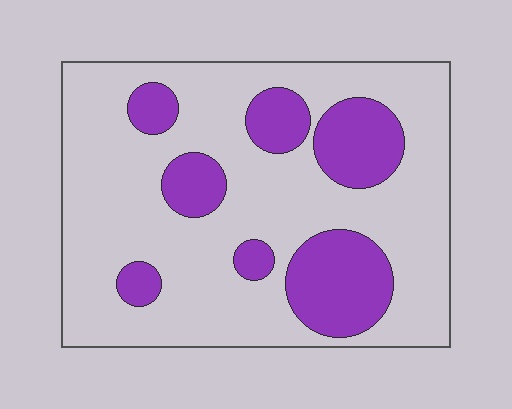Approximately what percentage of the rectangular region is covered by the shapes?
Approximately 25%.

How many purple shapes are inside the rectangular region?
7.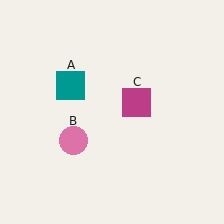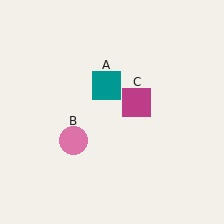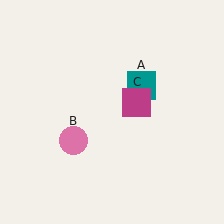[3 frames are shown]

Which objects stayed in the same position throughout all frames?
Pink circle (object B) and magenta square (object C) remained stationary.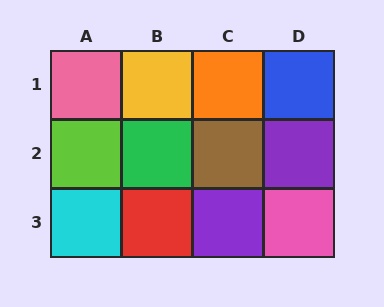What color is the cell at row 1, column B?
Yellow.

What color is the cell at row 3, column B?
Red.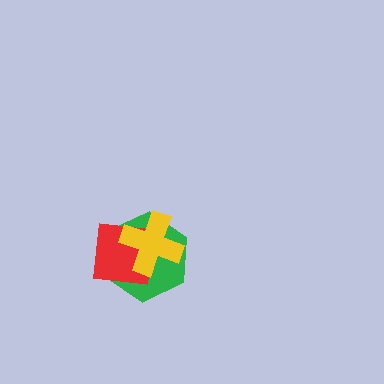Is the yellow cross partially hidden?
No, no other shape covers it.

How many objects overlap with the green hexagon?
2 objects overlap with the green hexagon.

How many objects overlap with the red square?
2 objects overlap with the red square.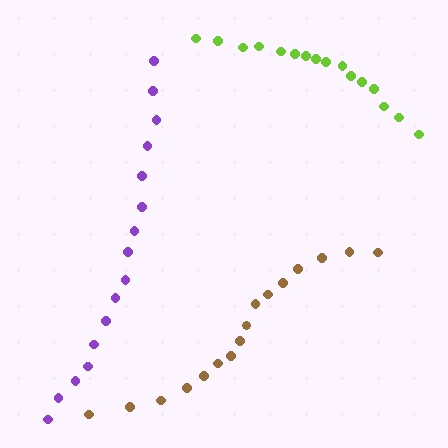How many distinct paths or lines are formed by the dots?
There are 3 distinct paths.